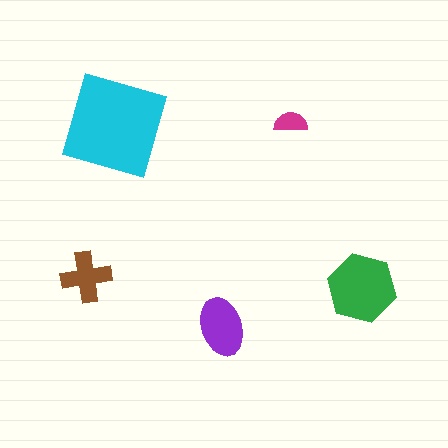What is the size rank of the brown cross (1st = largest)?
4th.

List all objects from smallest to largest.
The magenta semicircle, the brown cross, the purple ellipse, the green hexagon, the cyan diamond.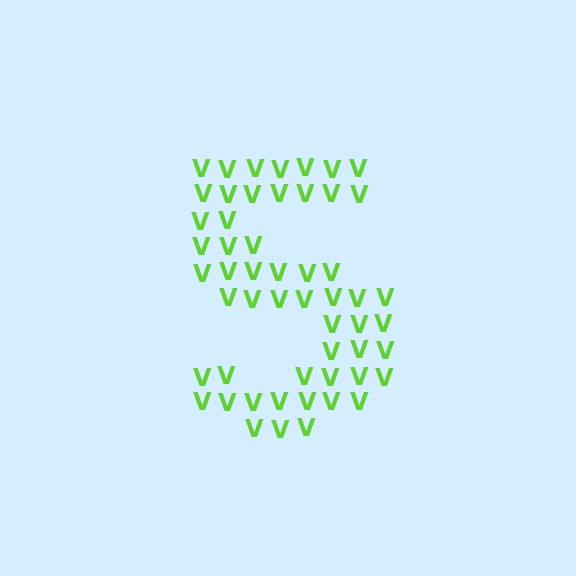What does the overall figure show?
The overall figure shows the letter S.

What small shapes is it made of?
It is made of small letter V's.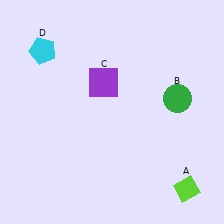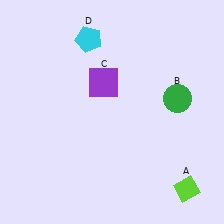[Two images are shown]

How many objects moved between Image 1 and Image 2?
1 object moved between the two images.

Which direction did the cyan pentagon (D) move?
The cyan pentagon (D) moved right.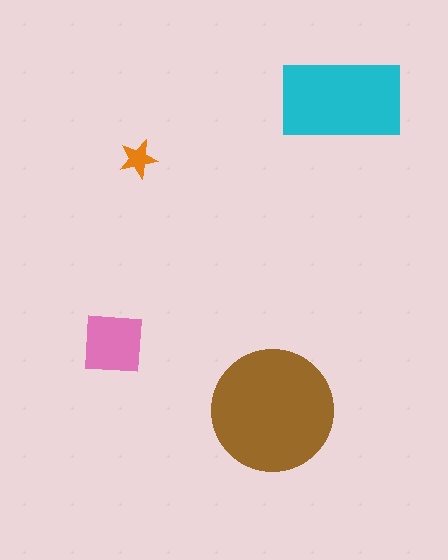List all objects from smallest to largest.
The orange star, the pink square, the cyan rectangle, the brown circle.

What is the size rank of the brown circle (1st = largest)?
1st.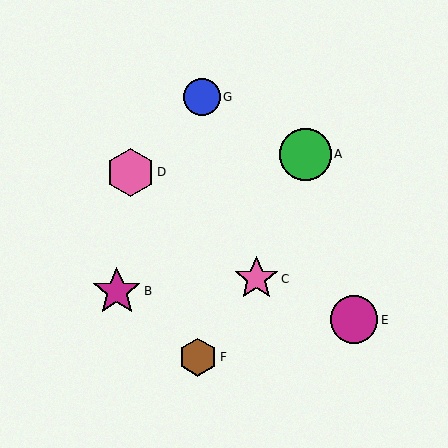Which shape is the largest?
The green circle (labeled A) is the largest.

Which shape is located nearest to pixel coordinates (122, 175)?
The pink hexagon (labeled D) at (130, 172) is nearest to that location.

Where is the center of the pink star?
The center of the pink star is at (256, 279).